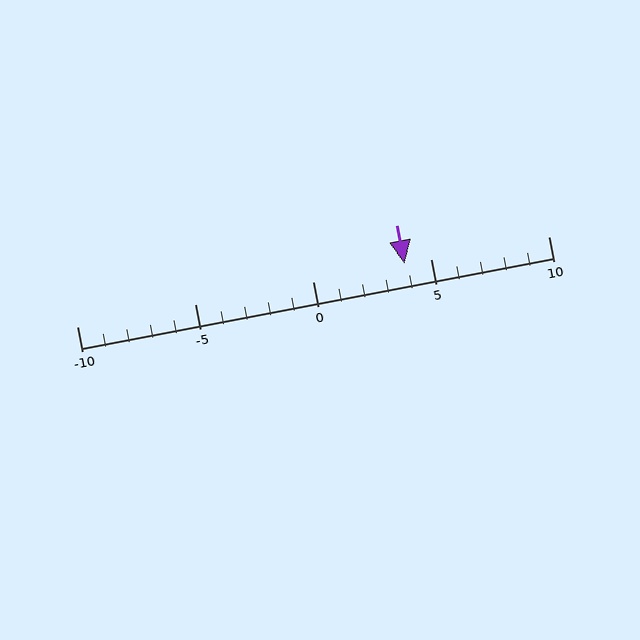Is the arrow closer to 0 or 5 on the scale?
The arrow is closer to 5.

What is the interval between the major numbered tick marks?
The major tick marks are spaced 5 units apart.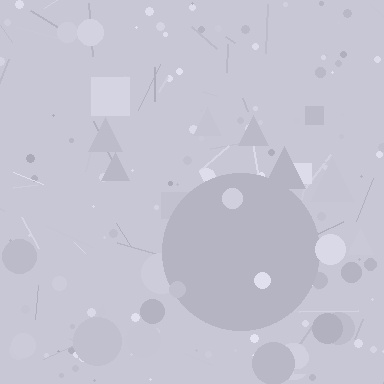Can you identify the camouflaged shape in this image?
The camouflaged shape is a circle.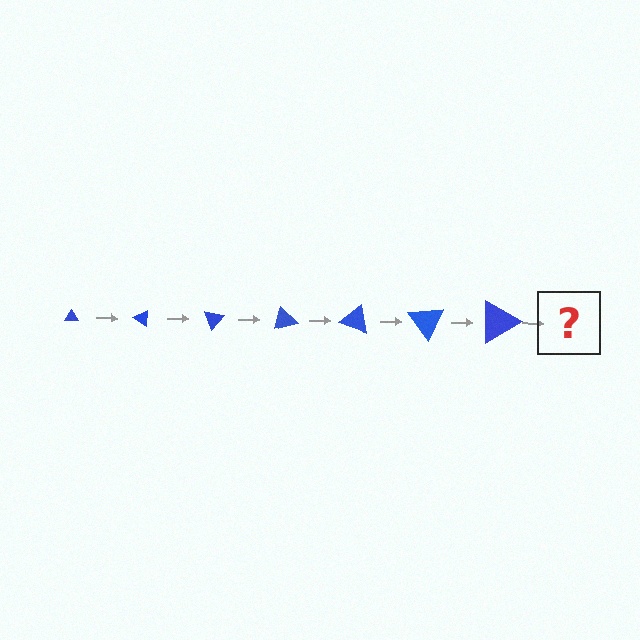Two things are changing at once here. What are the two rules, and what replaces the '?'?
The two rules are that the triangle grows larger each step and it rotates 35 degrees each step. The '?' should be a triangle, larger than the previous one and rotated 245 degrees from the start.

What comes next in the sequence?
The next element should be a triangle, larger than the previous one and rotated 245 degrees from the start.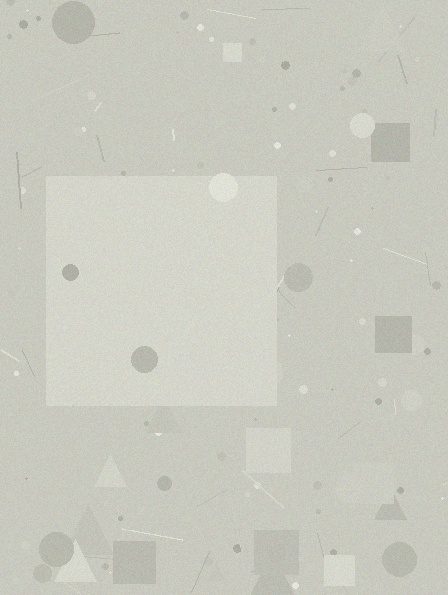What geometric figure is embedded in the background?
A square is embedded in the background.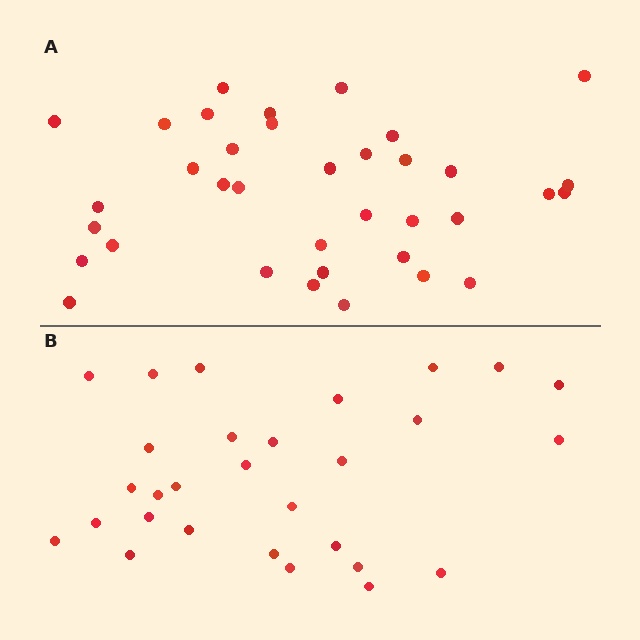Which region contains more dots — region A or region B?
Region A (the top region) has more dots.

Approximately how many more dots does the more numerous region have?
Region A has roughly 8 or so more dots than region B.